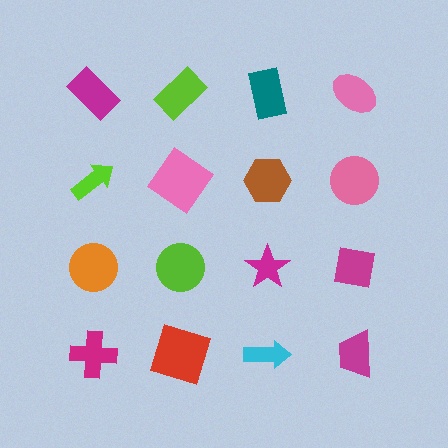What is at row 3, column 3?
A magenta star.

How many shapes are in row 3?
4 shapes.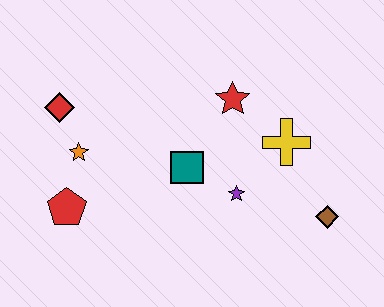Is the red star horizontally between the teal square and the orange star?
No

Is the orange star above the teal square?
Yes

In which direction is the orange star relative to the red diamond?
The orange star is below the red diamond.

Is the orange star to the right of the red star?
No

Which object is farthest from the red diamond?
The brown diamond is farthest from the red diamond.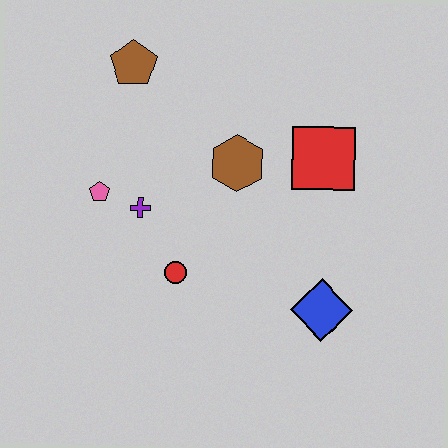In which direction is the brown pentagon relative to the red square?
The brown pentagon is to the left of the red square.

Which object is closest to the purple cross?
The pink pentagon is closest to the purple cross.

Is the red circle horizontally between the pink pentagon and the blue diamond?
Yes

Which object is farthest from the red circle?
The brown pentagon is farthest from the red circle.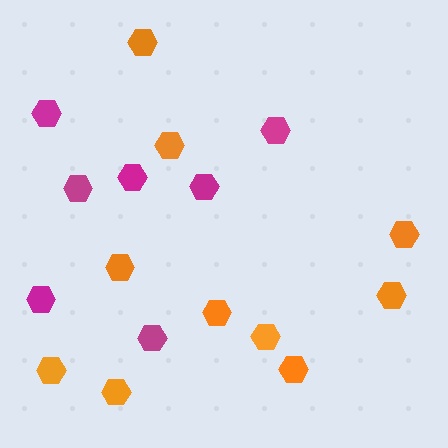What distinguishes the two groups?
There are 2 groups: one group of magenta hexagons (7) and one group of orange hexagons (10).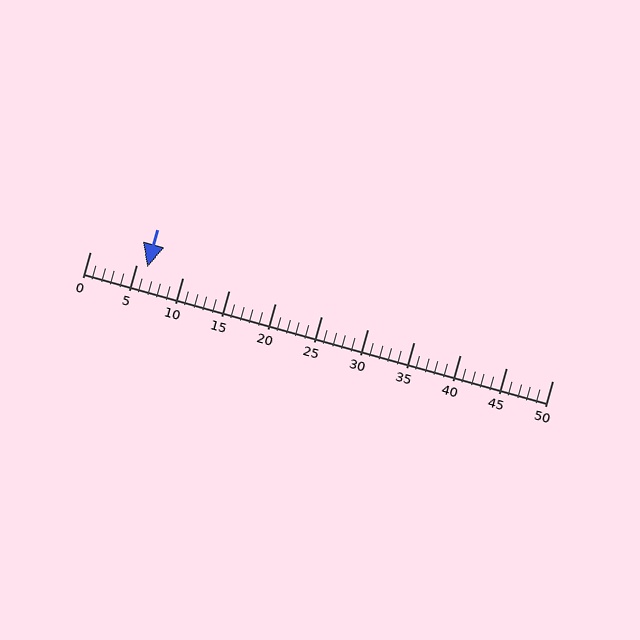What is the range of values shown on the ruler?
The ruler shows values from 0 to 50.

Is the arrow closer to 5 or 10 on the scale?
The arrow is closer to 5.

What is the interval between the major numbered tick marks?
The major tick marks are spaced 5 units apart.